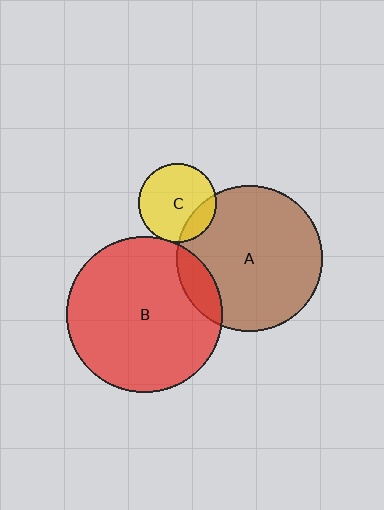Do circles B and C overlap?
Yes.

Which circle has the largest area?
Circle B (red).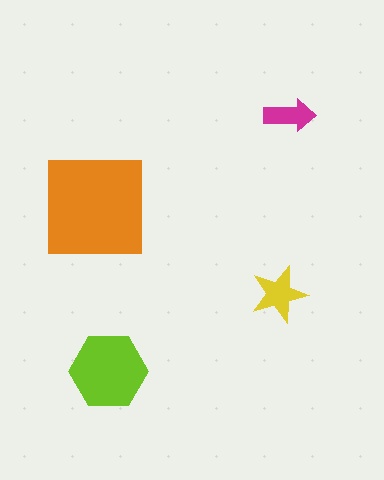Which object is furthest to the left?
The orange square is leftmost.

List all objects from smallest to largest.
The magenta arrow, the yellow star, the lime hexagon, the orange square.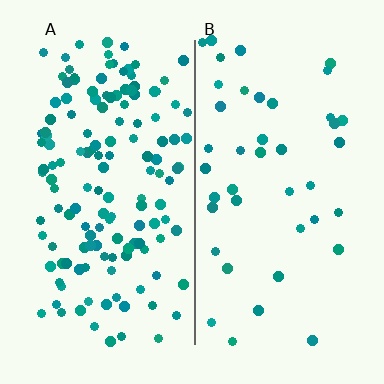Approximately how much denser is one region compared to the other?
Approximately 3.4× — region A over region B.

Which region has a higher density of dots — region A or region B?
A (the left).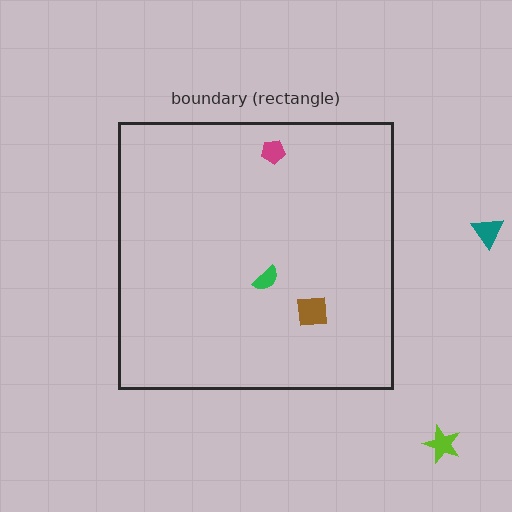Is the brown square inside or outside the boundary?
Inside.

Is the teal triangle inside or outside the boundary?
Outside.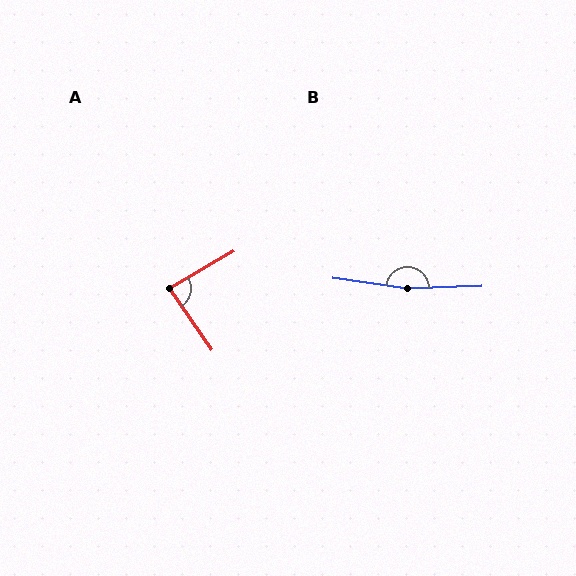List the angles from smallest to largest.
A (85°), B (170°).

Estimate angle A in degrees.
Approximately 85 degrees.